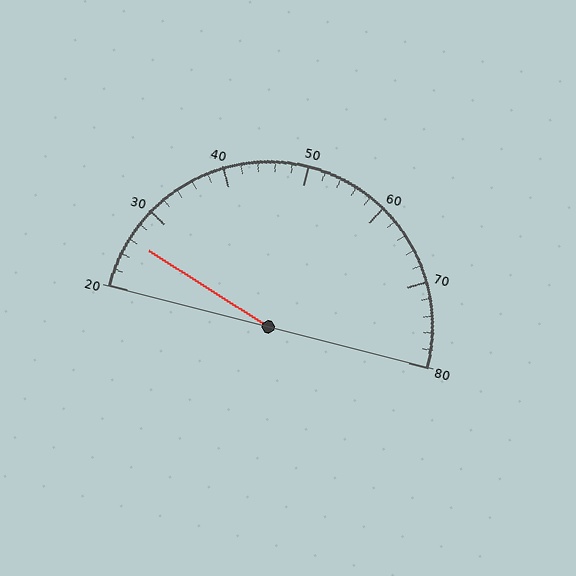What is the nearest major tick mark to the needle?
The nearest major tick mark is 30.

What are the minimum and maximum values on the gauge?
The gauge ranges from 20 to 80.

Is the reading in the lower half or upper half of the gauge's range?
The reading is in the lower half of the range (20 to 80).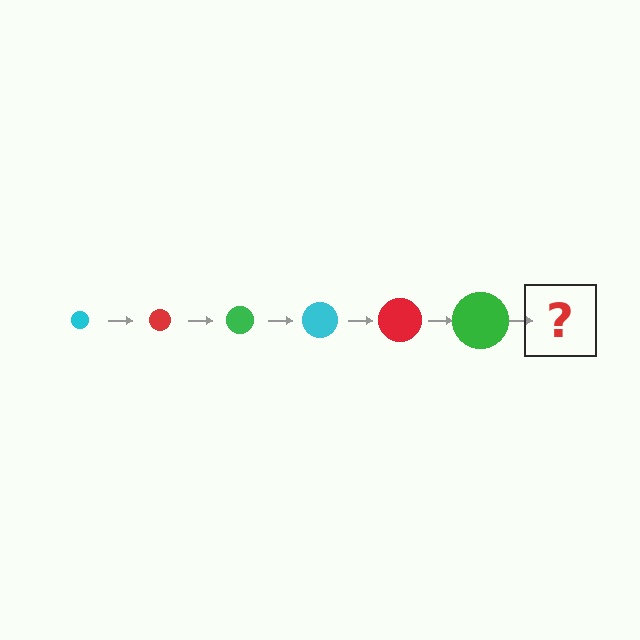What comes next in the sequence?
The next element should be a cyan circle, larger than the previous one.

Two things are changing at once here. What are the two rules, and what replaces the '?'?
The two rules are that the circle grows larger each step and the color cycles through cyan, red, and green. The '?' should be a cyan circle, larger than the previous one.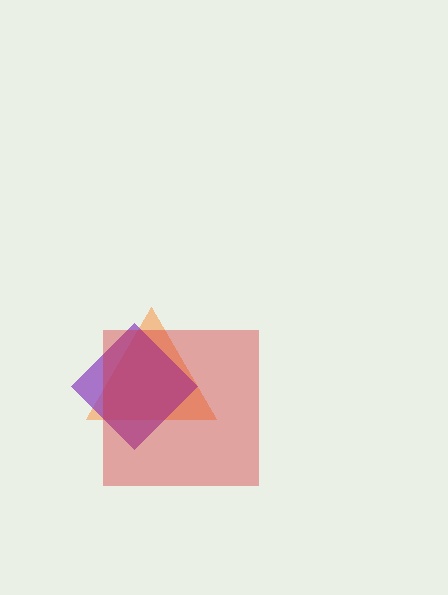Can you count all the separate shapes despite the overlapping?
Yes, there are 3 separate shapes.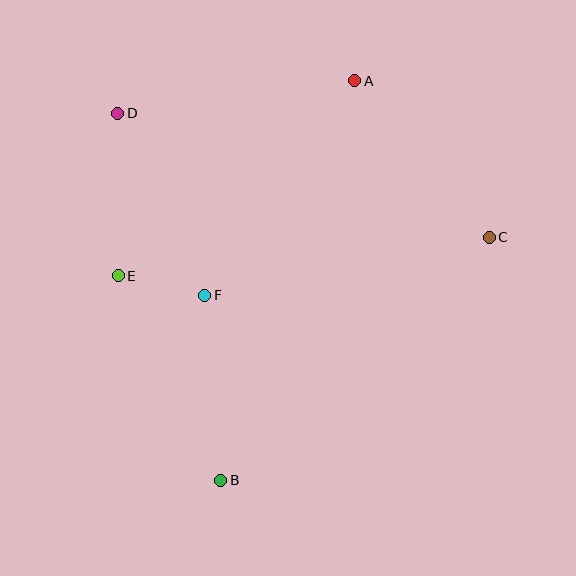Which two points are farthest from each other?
Points A and B are farthest from each other.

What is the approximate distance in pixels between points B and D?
The distance between B and D is approximately 381 pixels.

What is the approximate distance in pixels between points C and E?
The distance between C and E is approximately 373 pixels.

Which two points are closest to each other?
Points E and F are closest to each other.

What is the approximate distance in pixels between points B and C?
The distance between B and C is approximately 362 pixels.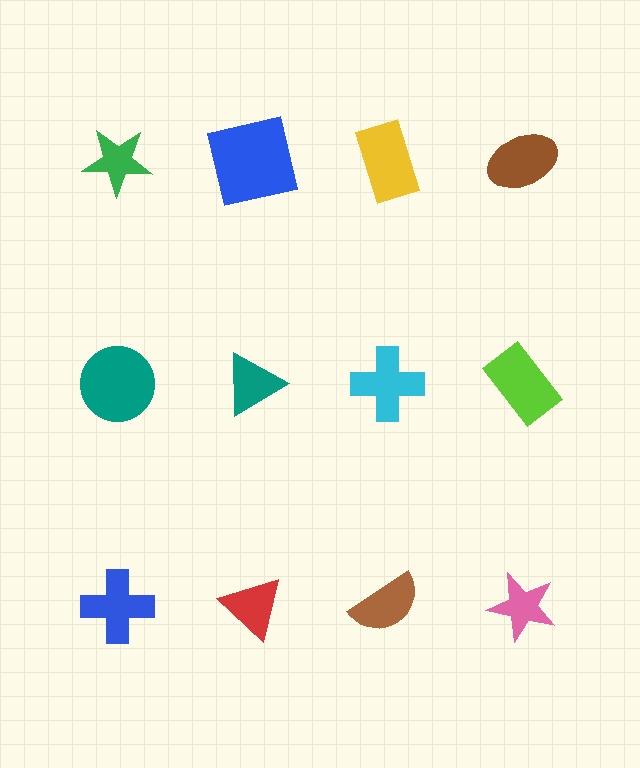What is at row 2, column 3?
A cyan cross.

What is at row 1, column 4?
A brown ellipse.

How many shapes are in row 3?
4 shapes.